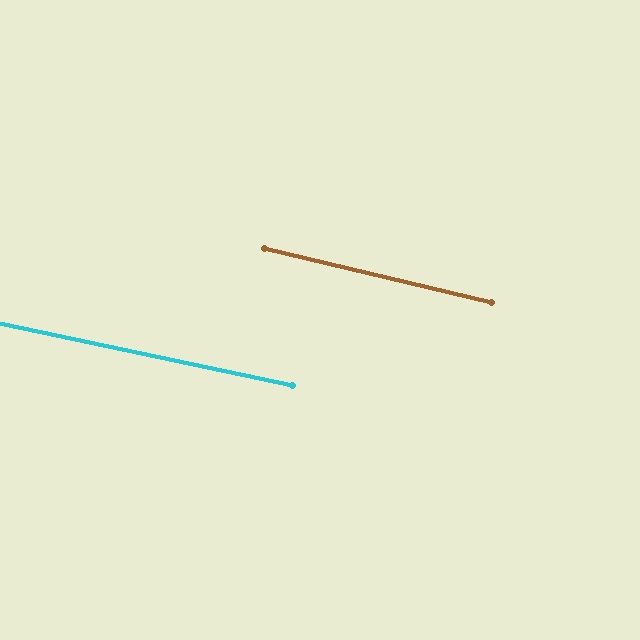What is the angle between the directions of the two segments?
Approximately 2 degrees.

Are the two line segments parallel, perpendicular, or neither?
Parallel — their directions differ by only 1.6°.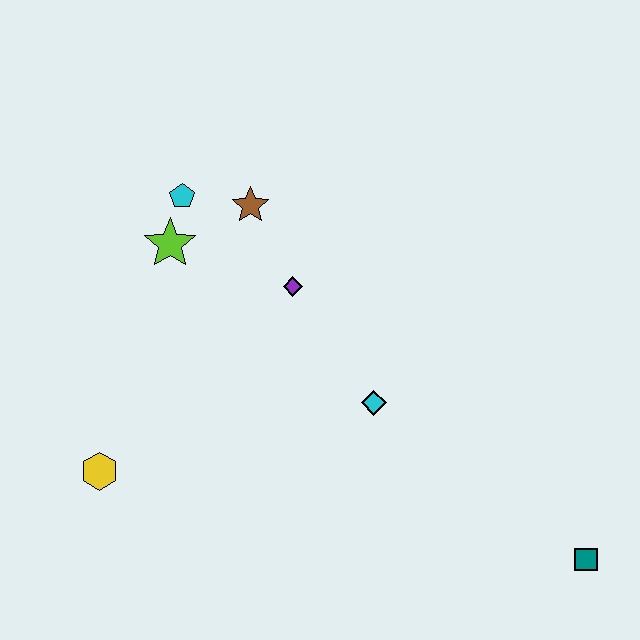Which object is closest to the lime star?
The cyan pentagon is closest to the lime star.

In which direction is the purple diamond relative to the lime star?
The purple diamond is to the right of the lime star.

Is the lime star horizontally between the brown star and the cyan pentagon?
No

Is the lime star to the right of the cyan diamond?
No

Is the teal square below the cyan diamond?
Yes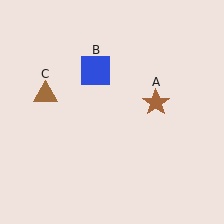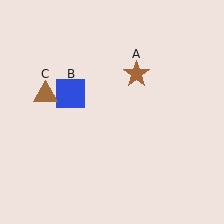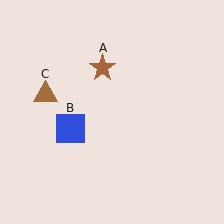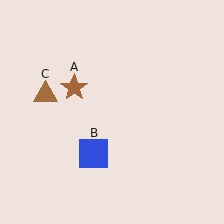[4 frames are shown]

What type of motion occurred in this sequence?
The brown star (object A), blue square (object B) rotated counterclockwise around the center of the scene.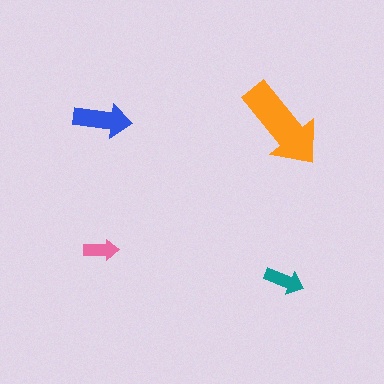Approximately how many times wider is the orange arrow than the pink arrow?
About 2.5 times wider.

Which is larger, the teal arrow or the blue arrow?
The blue one.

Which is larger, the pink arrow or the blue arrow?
The blue one.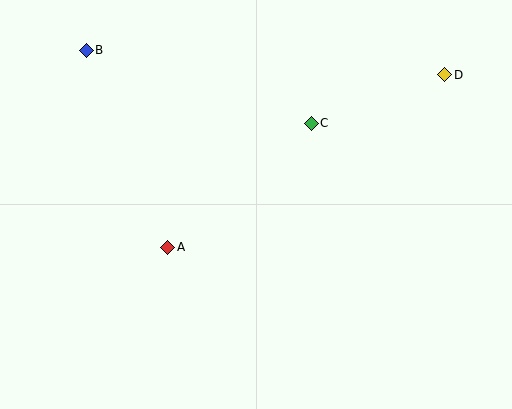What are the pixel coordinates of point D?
Point D is at (445, 75).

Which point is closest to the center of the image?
Point A at (168, 247) is closest to the center.